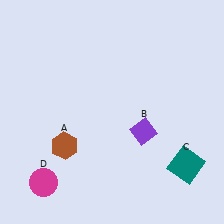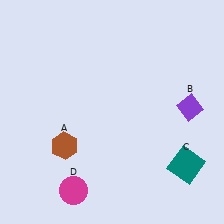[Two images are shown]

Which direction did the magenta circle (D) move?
The magenta circle (D) moved right.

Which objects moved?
The objects that moved are: the purple diamond (B), the magenta circle (D).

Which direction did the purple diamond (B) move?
The purple diamond (B) moved right.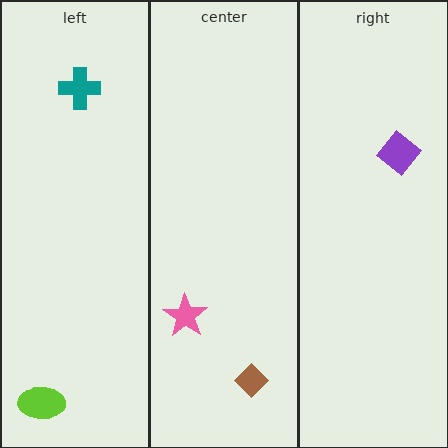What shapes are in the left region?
The lime ellipse, the teal cross.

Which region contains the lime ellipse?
The left region.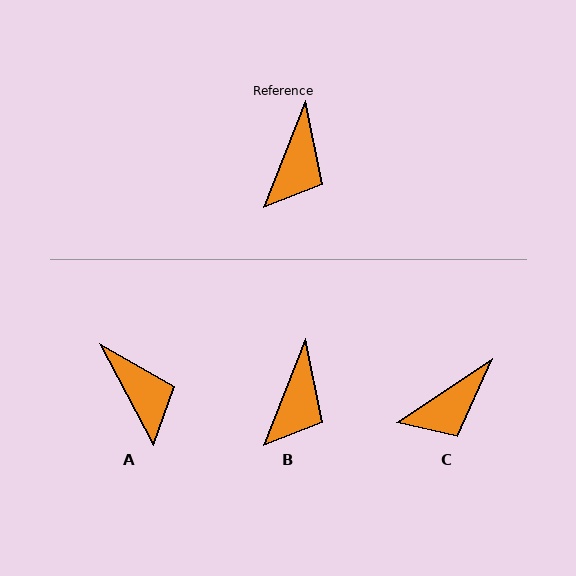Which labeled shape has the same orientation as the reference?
B.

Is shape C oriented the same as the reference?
No, it is off by about 35 degrees.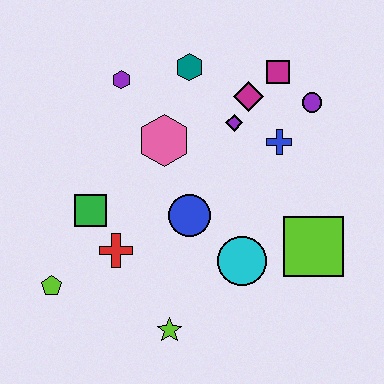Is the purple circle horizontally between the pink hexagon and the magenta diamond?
No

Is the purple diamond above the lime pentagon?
Yes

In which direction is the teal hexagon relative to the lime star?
The teal hexagon is above the lime star.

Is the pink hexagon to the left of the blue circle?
Yes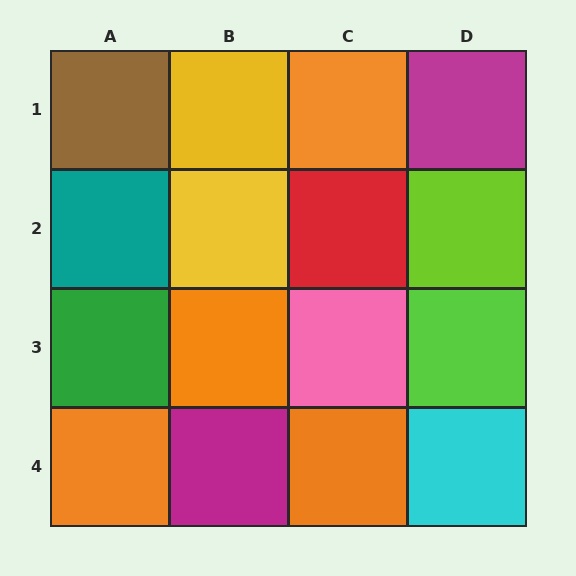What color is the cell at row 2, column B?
Yellow.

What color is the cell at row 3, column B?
Orange.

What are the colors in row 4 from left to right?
Orange, magenta, orange, cyan.